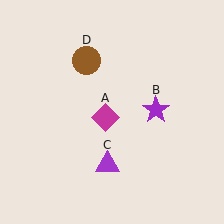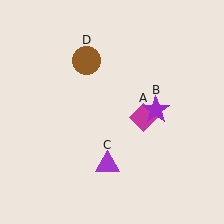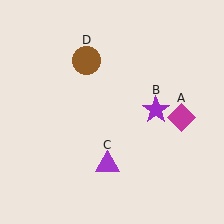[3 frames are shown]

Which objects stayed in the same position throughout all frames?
Purple star (object B) and purple triangle (object C) and brown circle (object D) remained stationary.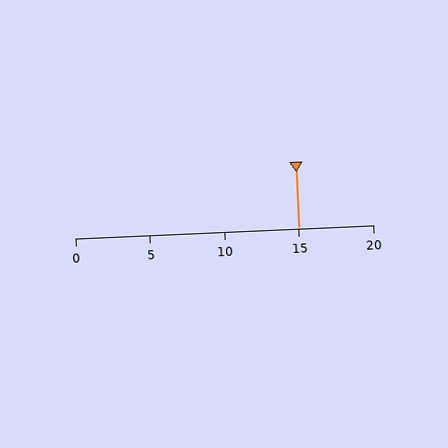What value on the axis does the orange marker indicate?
The marker indicates approximately 15.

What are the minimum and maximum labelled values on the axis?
The axis runs from 0 to 20.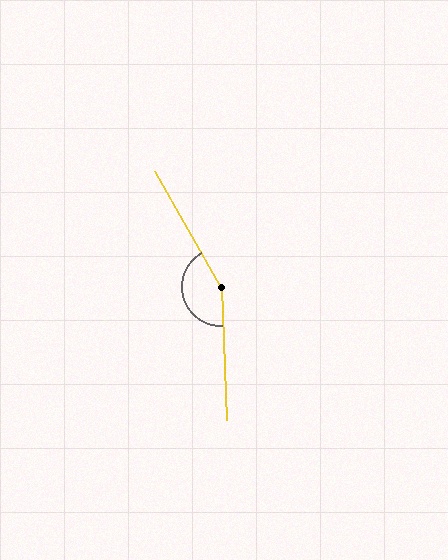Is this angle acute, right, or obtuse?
It is obtuse.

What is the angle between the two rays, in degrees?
Approximately 153 degrees.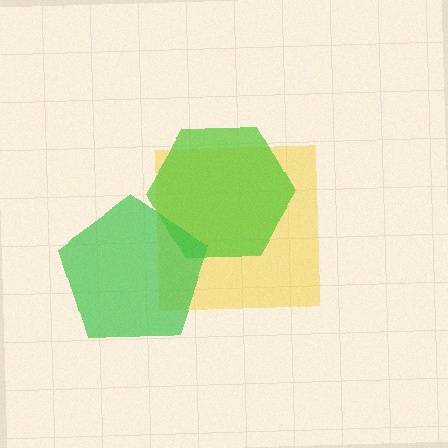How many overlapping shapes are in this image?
There are 3 overlapping shapes in the image.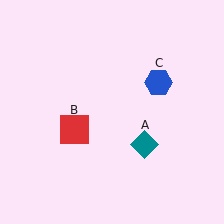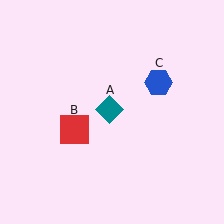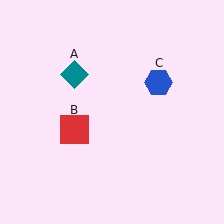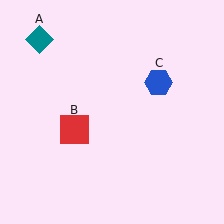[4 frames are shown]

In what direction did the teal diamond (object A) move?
The teal diamond (object A) moved up and to the left.